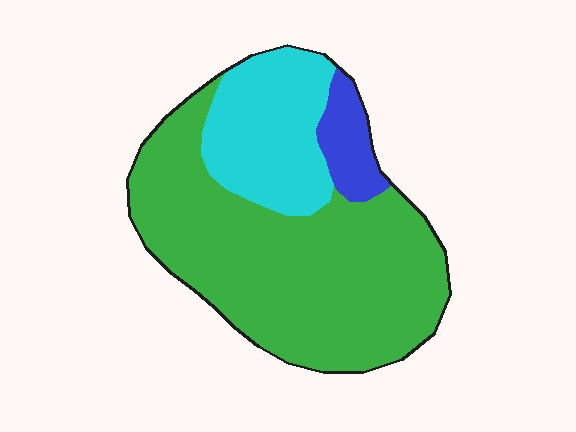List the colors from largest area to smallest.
From largest to smallest: green, cyan, blue.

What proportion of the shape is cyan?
Cyan covers 25% of the shape.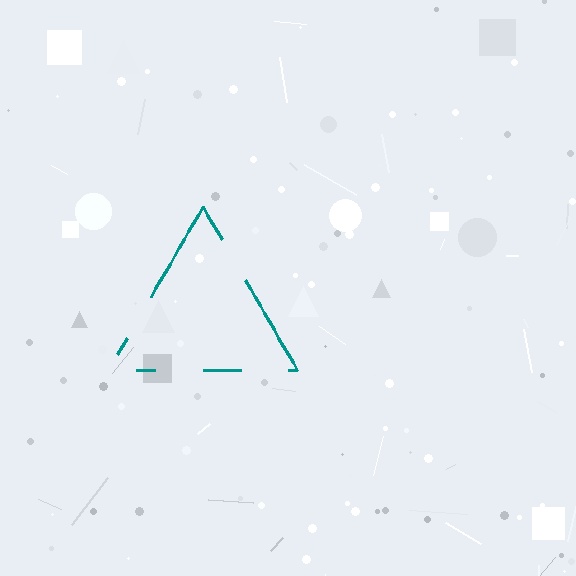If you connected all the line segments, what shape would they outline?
They would outline a triangle.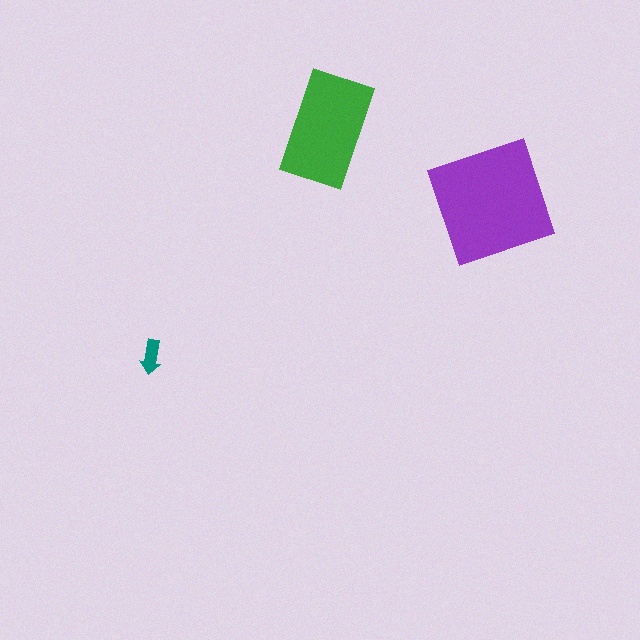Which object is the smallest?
The teal arrow.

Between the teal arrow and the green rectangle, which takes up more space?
The green rectangle.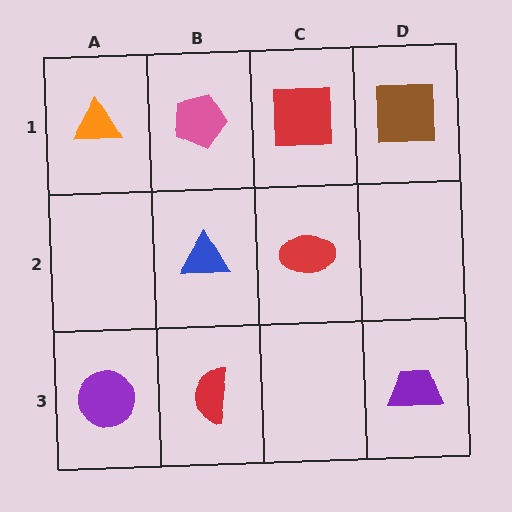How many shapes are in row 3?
3 shapes.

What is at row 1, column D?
A brown square.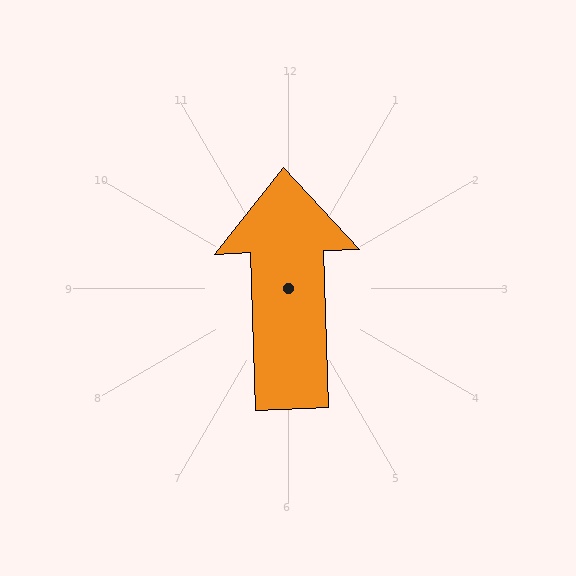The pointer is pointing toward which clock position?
Roughly 12 o'clock.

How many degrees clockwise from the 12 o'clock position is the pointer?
Approximately 358 degrees.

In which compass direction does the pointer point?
North.